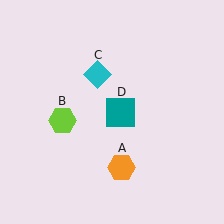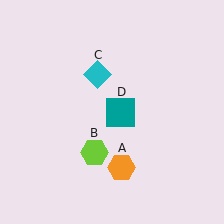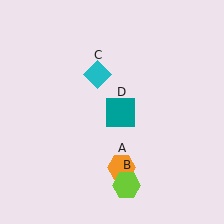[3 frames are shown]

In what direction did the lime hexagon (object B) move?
The lime hexagon (object B) moved down and to the right.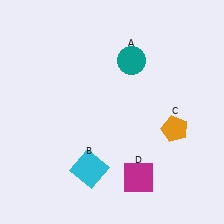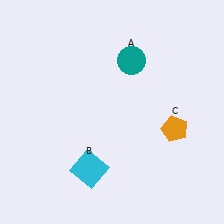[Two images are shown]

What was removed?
The magenta square (D) was removed in Image 2.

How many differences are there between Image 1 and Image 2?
There is 1 difference between the two images.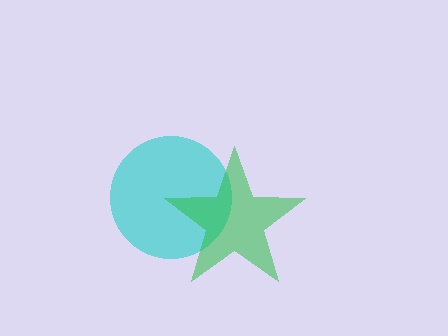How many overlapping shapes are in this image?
There are 2 overlapping shapes in the image.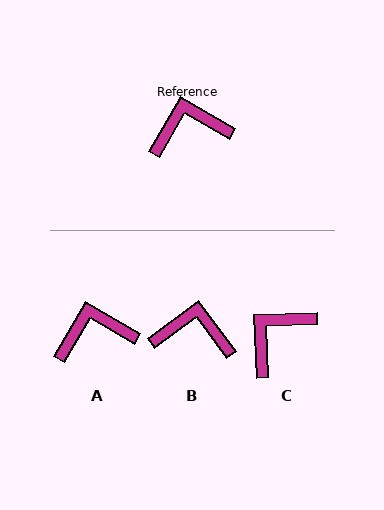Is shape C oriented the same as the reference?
No, it is off by about 32 degrees.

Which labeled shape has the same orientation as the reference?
A.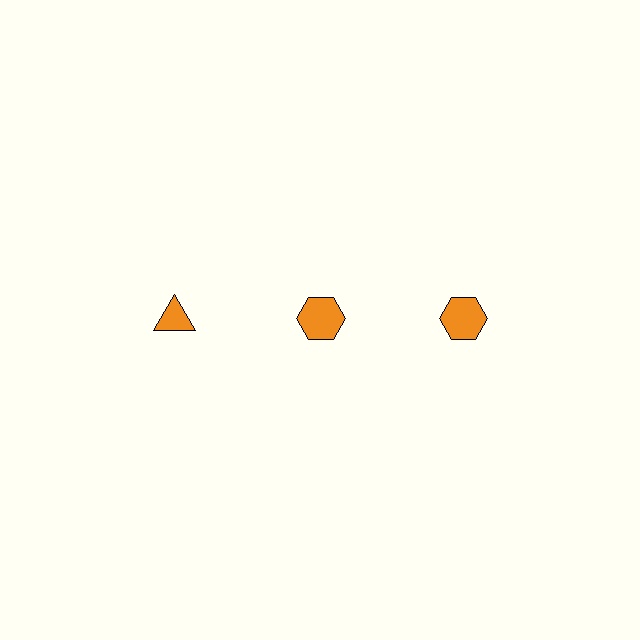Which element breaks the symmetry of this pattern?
The orange triangle in the top row, leftmost column breaks the symmetry. All other shapes are orange hexagons.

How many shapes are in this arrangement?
There are 3 shapes arranged in a grid pattern.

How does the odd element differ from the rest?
It has a different shape: triangle instead of hexagon.